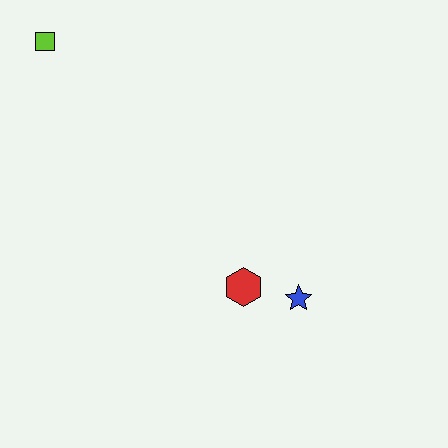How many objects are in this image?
There are 3 objects.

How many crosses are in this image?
There are no crosses.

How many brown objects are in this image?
There are no brown objects.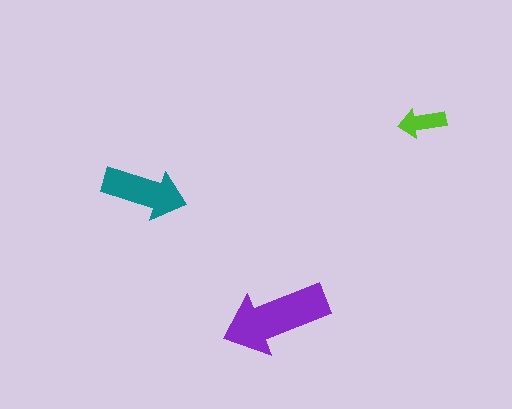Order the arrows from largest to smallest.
the purple one, the teal one, the lime one.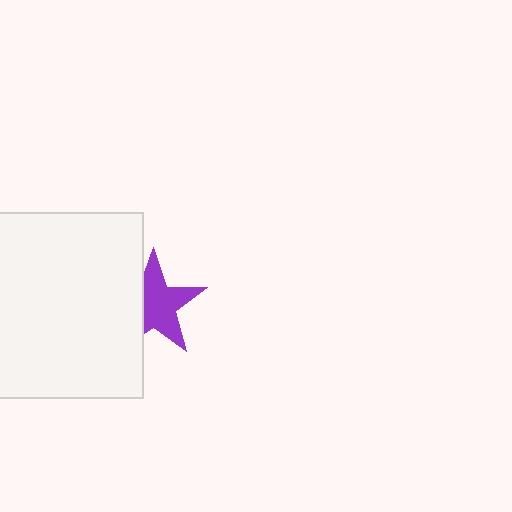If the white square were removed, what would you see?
You would see the complete purple star.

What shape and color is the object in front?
The object in front is a white square.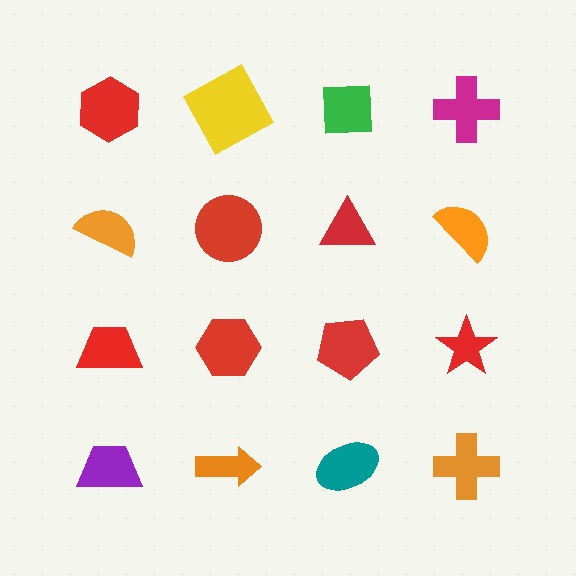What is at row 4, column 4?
An orange cross.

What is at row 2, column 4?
An orange semicircle.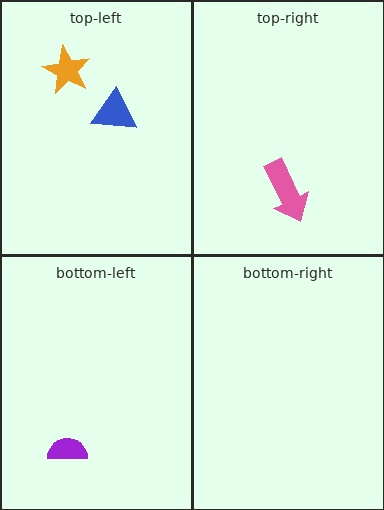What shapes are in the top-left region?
The orange star, the blue triangle.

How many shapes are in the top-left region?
2.